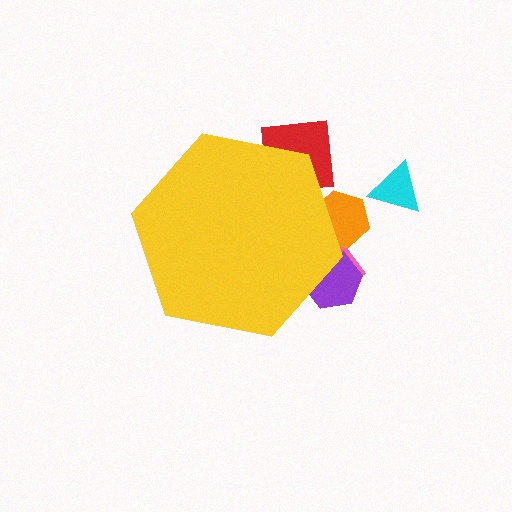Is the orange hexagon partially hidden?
Yes, the orange hexagon is partially hidden behind the yellow hexagon.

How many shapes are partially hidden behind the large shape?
4 shapes are partially hidden.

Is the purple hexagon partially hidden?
Yes, the purple hexagon is partially hidden behind the yellow hexagon.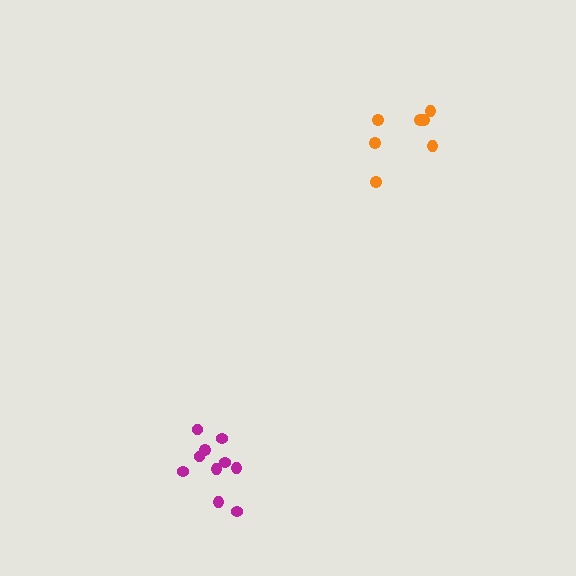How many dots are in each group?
Group 1: 10 dots, Group 2: 7 dots (17 total).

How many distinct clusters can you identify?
There are 2 distinct clusters.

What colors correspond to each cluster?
The clusters are colored: magenta, orange.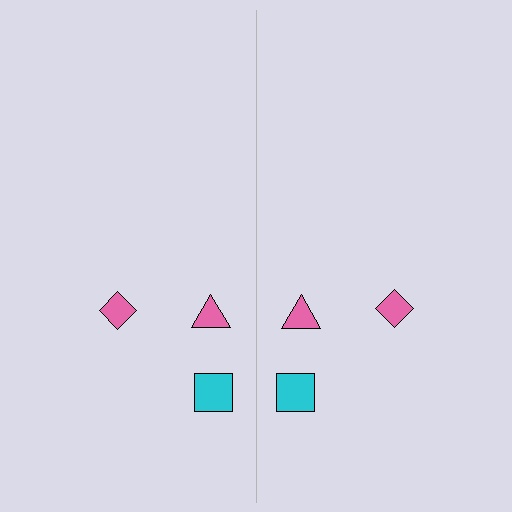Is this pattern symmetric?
Yes, this pattern has bilateral (reflection) symmetry.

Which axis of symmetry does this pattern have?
The pattern has a vertical axis of symmetry running through the center of the image.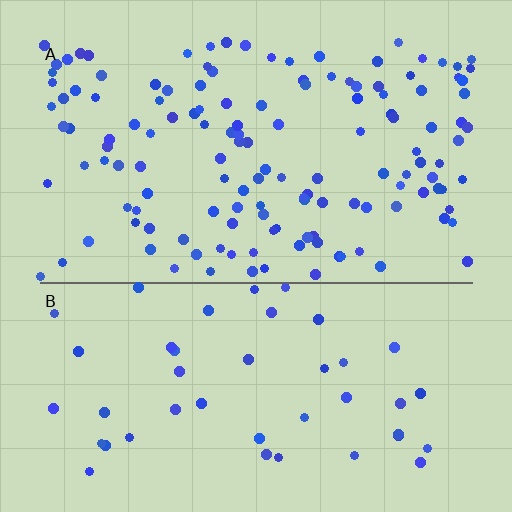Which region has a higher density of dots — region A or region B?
A (the top).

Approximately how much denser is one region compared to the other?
Approximately 3.1× — region A over region B.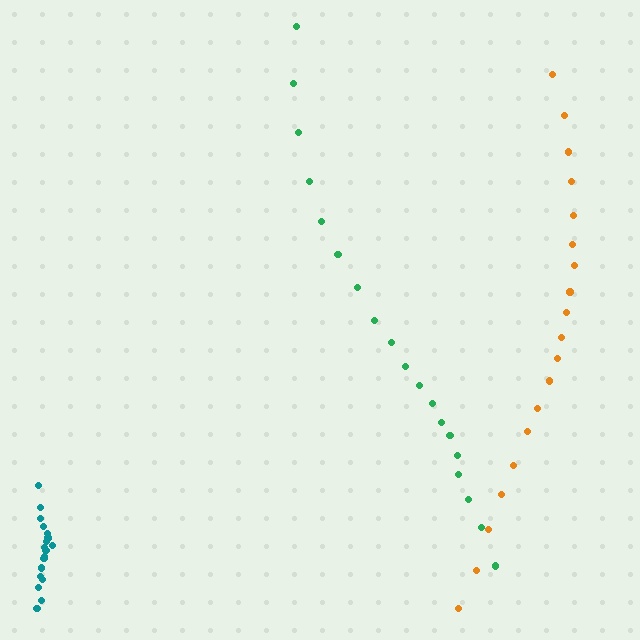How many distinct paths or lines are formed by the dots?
There are 3 distinct paths.